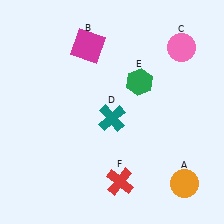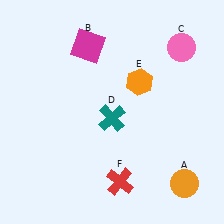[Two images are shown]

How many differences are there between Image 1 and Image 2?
There is 1 difference between the two images.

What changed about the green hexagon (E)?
In Image 1, E is green. In Image 2, it changed to orange.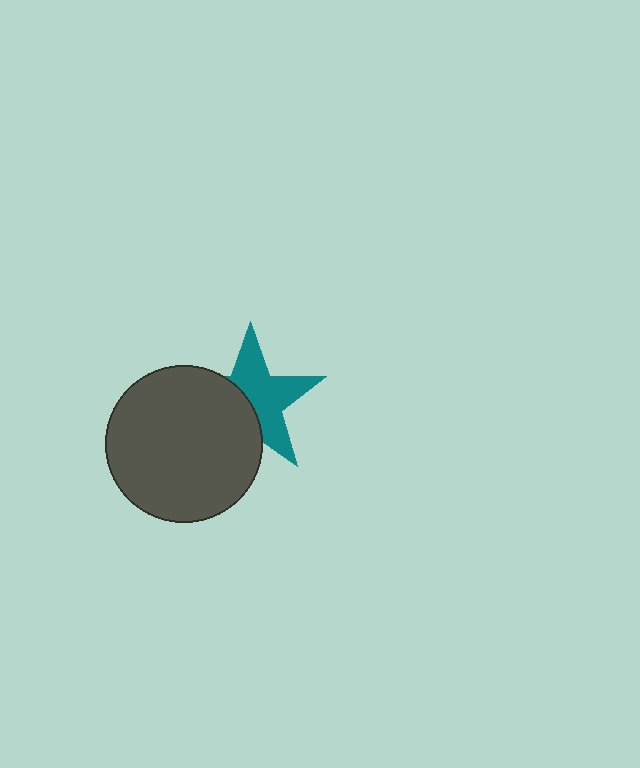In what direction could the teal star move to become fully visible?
The teal star could move toward the upper-right. That would shift it out from behind the dark gray circle entirely.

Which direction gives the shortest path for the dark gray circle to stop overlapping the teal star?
Moving toward the lower-left gives the shortest separation.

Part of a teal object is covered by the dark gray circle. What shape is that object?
It is a star.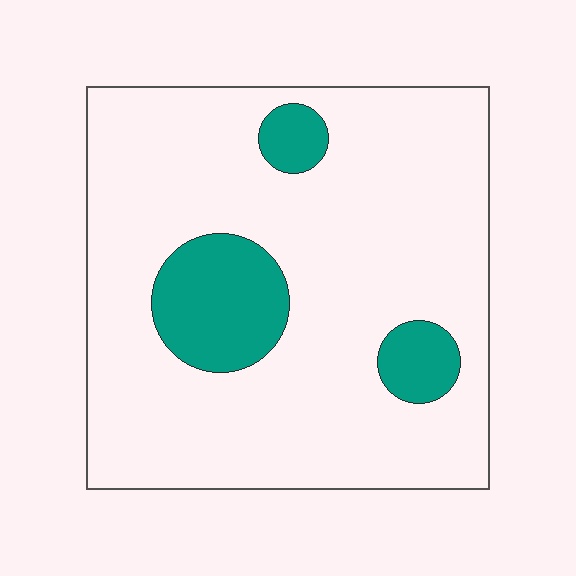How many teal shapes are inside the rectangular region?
3.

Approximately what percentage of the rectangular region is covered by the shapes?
Approximately 15%.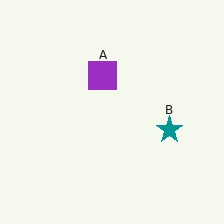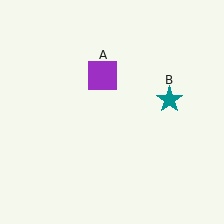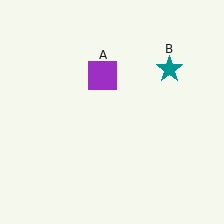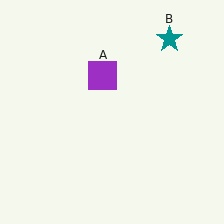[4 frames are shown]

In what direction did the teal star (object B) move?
The teal star (object B) moved up.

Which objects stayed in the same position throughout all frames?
Purple square (object A) remained stationary.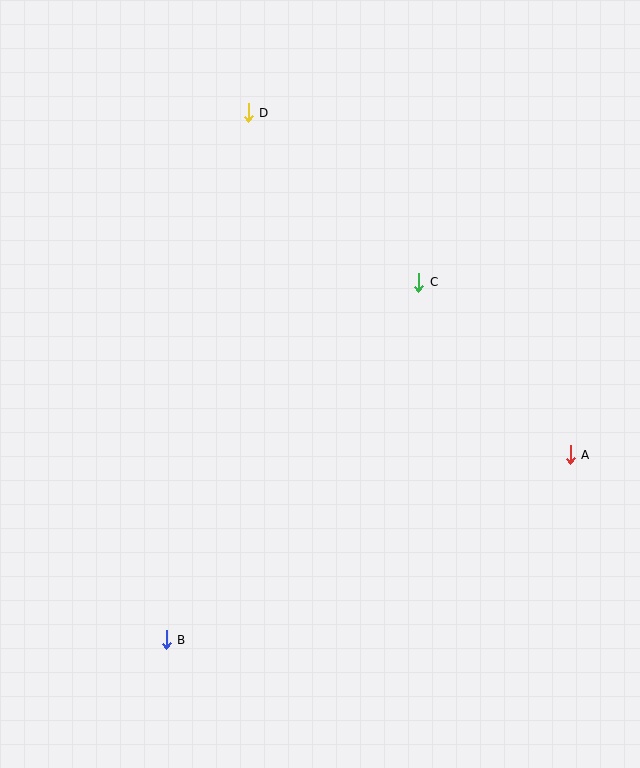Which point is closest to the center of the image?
Point C at (419, 282) is closest to the center.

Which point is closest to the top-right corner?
Point C is closest to the top-right corner.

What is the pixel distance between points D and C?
The distance between D and C is 241 pixels.